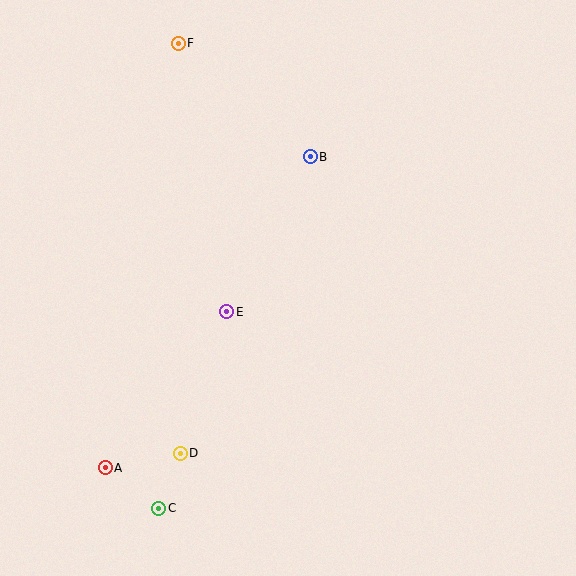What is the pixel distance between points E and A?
The distance between E and A is 198 pixels.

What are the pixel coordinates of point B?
Point B is at (310, 157).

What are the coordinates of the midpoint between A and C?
The midpoint between A and C is at (132, 488).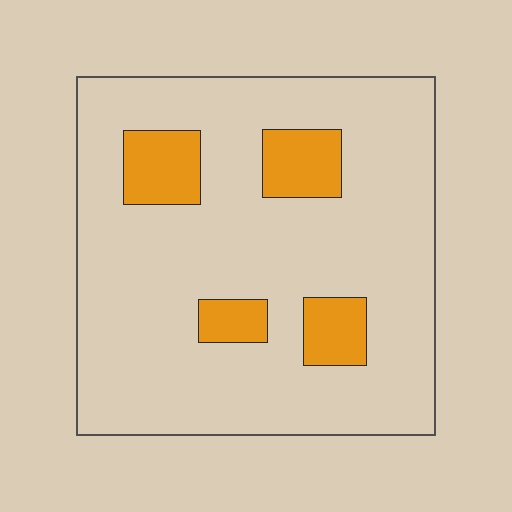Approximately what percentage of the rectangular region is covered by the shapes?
Approximately 15%.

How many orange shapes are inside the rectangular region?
4.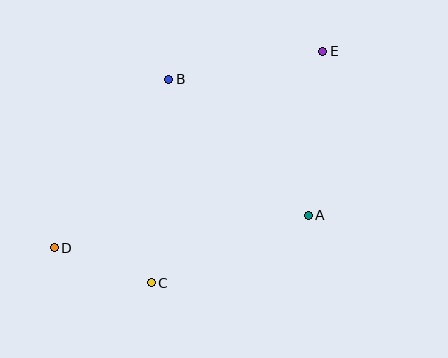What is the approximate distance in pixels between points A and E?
The distance between A and E is approximately 165 pixels.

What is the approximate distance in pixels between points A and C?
The distance between A and C is approximately 171 pixels.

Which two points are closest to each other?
Points C and D are closest to each other.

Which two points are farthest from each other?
Points D and E are farthest from each other.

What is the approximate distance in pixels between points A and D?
The distance between A and D is approximately 256 pixels.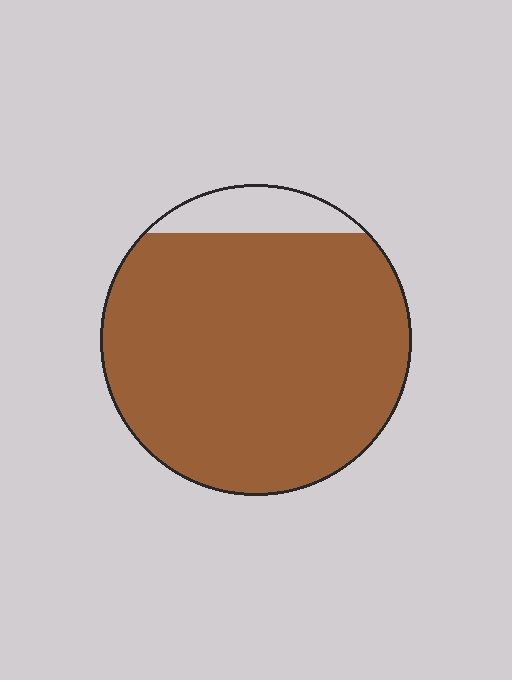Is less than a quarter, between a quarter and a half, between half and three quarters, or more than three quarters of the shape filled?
More than three quarters.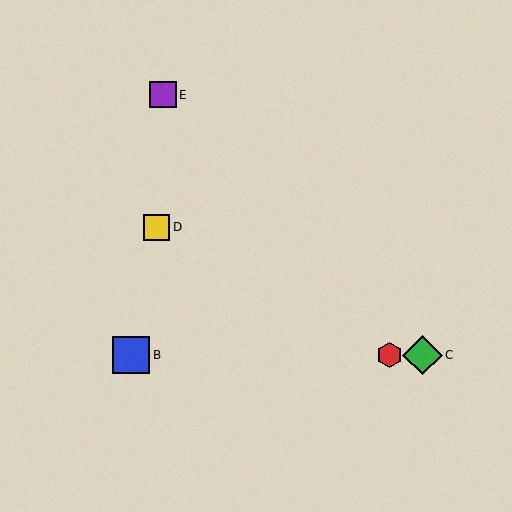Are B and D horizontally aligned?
No, B is at y≈355 and D is at y≈227.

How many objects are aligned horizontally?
3 objects (A, B, C) are aligned horizontally.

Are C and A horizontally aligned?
Yes, both are at y≈355.